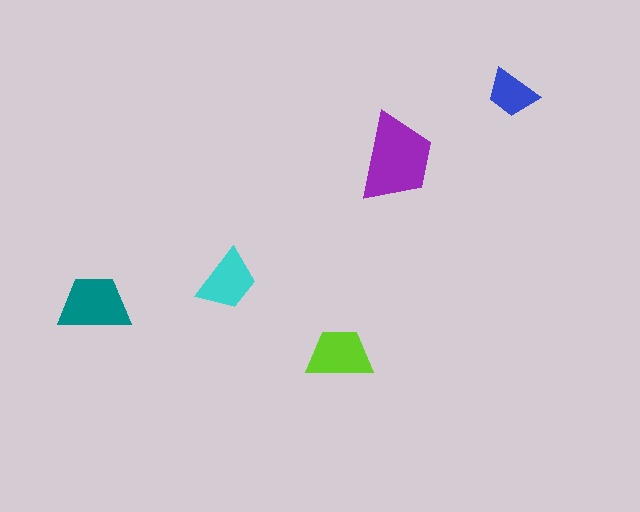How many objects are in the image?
There are 5 objects in the image.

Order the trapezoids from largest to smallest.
the purple one, the teal one, the lime one, the cyan one, the blue one.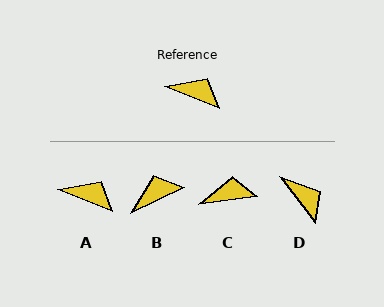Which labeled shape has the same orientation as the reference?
A.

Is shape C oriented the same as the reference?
No, it is off by about 30 degrees.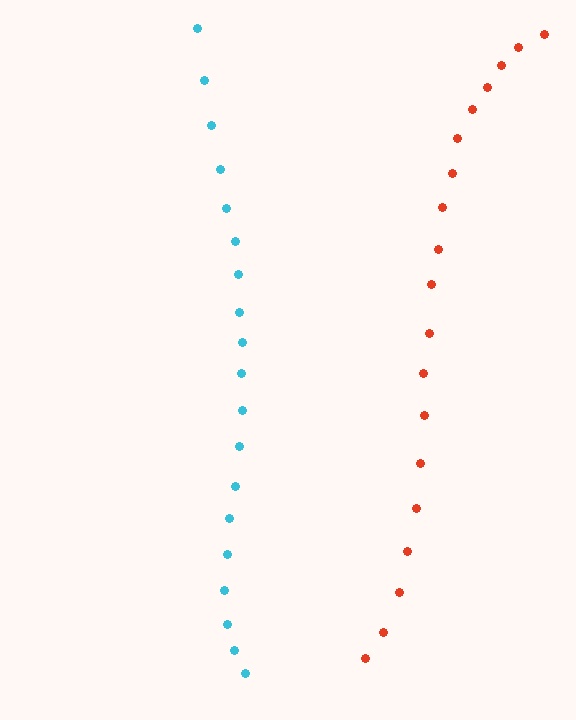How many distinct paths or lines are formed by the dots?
There are 2 distinct paths.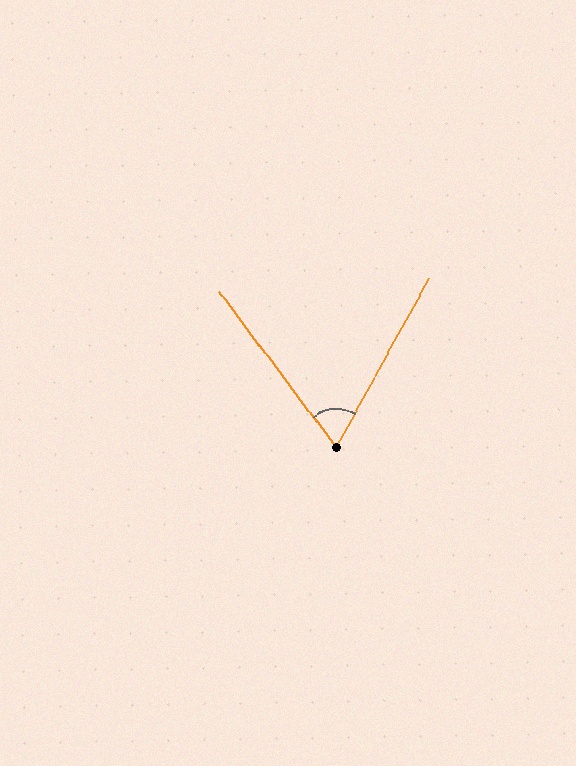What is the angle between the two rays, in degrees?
Approximately 66 degrees.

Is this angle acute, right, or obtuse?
It is acute.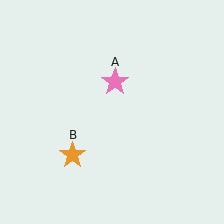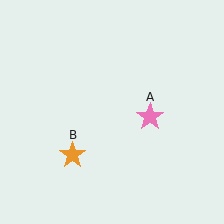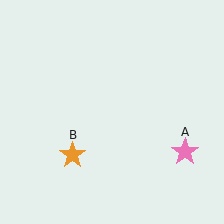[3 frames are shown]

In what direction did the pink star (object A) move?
The pink star (object A) moved down and to the right.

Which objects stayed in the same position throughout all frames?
Orange star (object B) remained stationary.